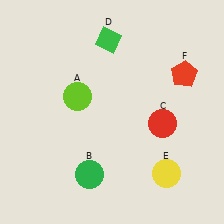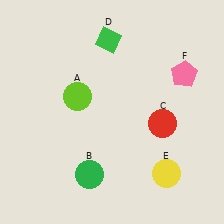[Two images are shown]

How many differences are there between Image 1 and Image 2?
There is 1 difference between the two images.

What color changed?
The pentagon (F) changed from red in Image 1 to pink in Image 2.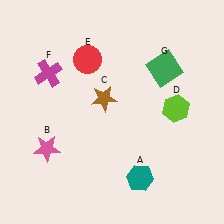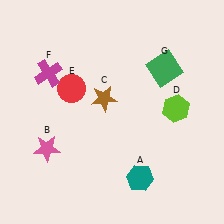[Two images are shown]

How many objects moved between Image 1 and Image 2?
1 object moved between the two images.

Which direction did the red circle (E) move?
The red circle (E) moved down.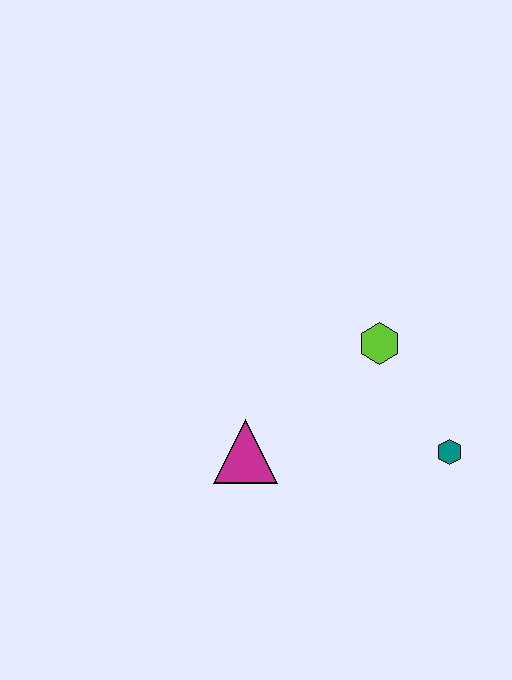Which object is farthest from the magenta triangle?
The teal hexagon is farthest from the magenta triangle.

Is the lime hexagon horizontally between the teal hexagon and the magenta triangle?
Yes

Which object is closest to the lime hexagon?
The teal hexagon is closest to the lime hexagon.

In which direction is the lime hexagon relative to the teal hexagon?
The lime hexagon is above the teal hexagon.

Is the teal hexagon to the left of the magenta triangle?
No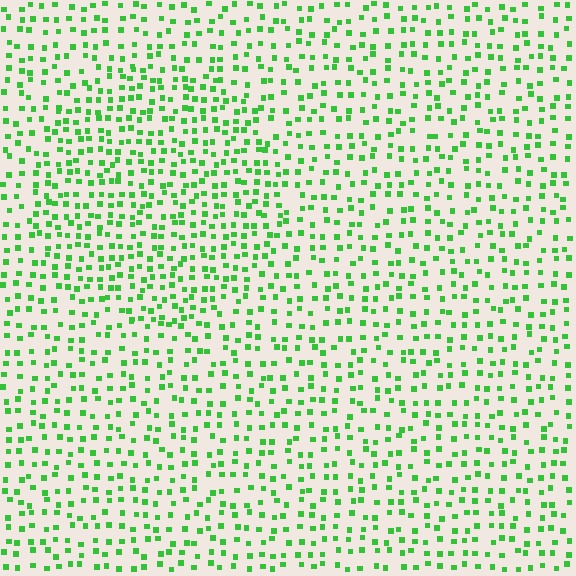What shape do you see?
I see a circle.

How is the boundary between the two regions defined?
The boundary is defined by a change in element density (approximately 1.5x ratio). All elements are the same color, size, and shape.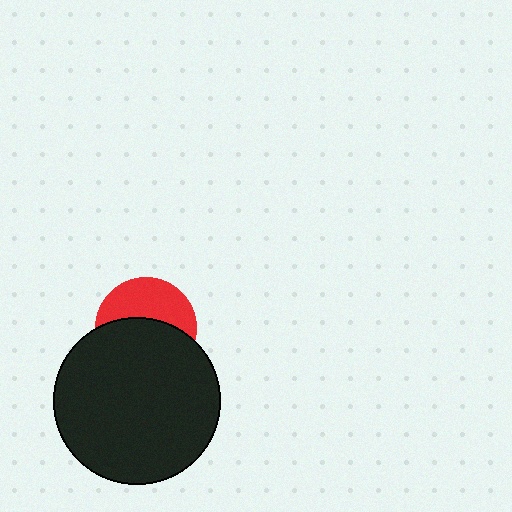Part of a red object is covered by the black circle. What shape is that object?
It is a circle.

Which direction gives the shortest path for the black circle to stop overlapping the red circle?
Moving down gives the shortest separation.